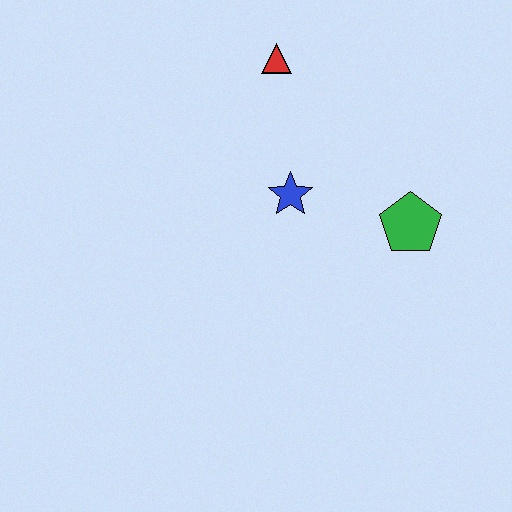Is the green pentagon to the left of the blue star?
No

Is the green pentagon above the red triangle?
No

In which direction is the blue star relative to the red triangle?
The blue star is below the red triangle.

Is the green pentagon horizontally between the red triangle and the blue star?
No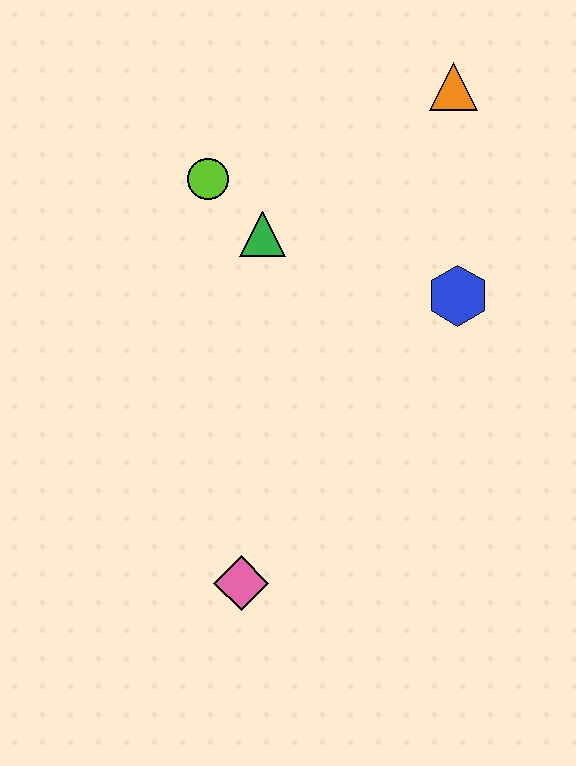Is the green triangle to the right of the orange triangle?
No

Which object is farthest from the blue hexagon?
The pink diamond is farthest from the blue hexagon.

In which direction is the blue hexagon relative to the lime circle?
The blue hexagon is to the right of the lime circle.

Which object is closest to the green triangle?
The lime circle is closest to the green triangle.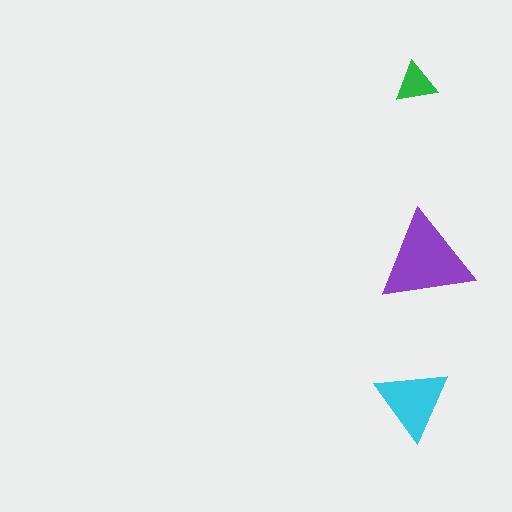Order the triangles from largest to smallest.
the purple one, the cyan one, the green one.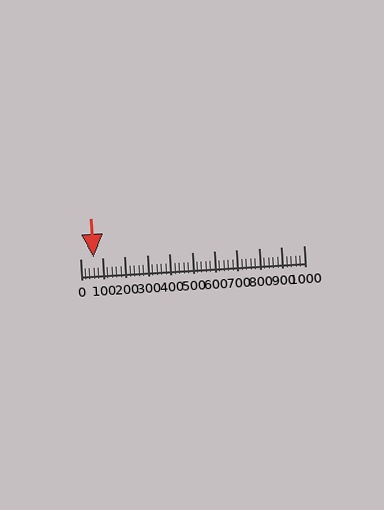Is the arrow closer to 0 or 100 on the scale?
The arrow is closer to 100.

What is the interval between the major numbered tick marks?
The major tick marks are spaced 100 units apart.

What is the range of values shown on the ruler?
The ruler shows values from 0 to 1000.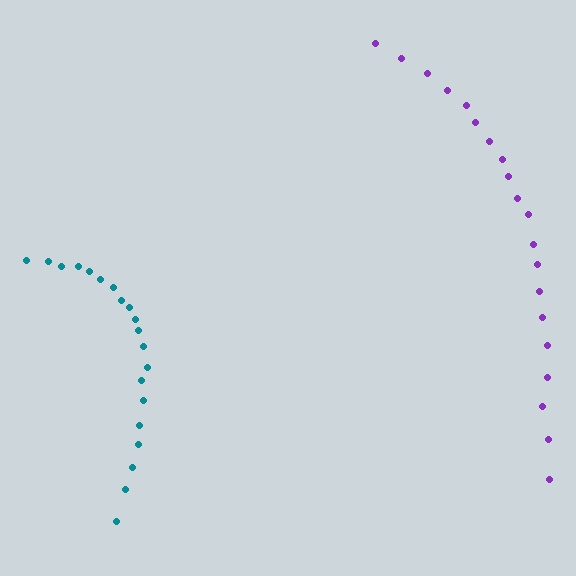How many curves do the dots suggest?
There are 2 distinct paths.